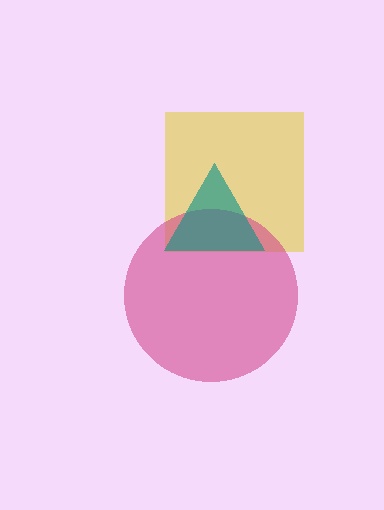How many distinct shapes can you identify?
There are 3 distinct shapes: a yellow square, a magenta circle, a teal triangle.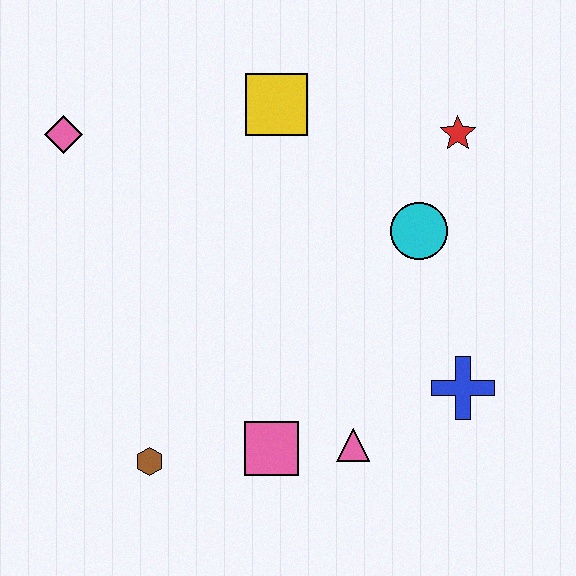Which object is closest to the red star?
The cyan circle is closest to the red star.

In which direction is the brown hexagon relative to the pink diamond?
The brown hexagon is below the pink diamond.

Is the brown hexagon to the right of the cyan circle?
No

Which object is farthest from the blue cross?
The pink diamond is farthest from the blue cross.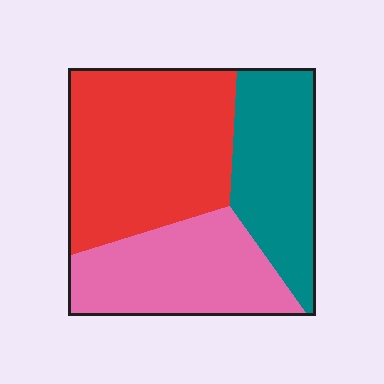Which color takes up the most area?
Red, at roughly 45%.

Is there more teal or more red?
Red.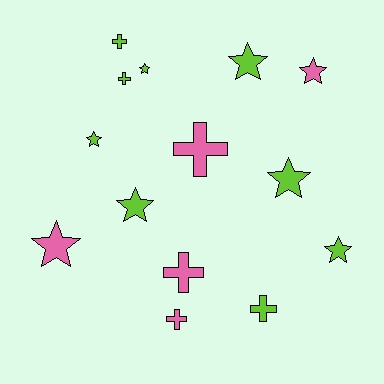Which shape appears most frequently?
Star, with 8 objects.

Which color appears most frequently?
Lime, with 9 objects.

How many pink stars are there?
There are 2 pink stars.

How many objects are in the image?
There are 14 objects.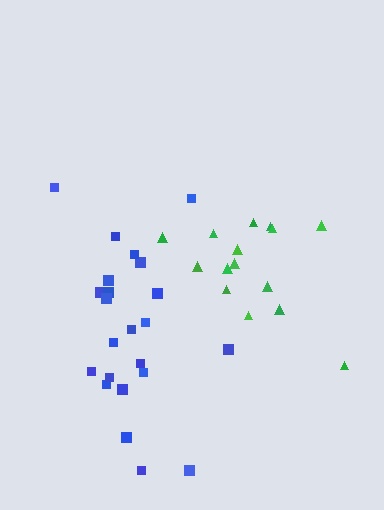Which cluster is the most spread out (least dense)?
Green.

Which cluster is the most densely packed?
Blue.